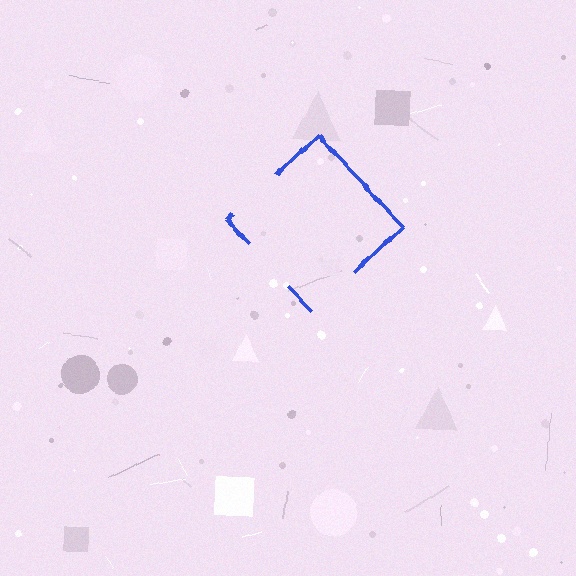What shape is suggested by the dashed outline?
The dashed outline suggests a diamond.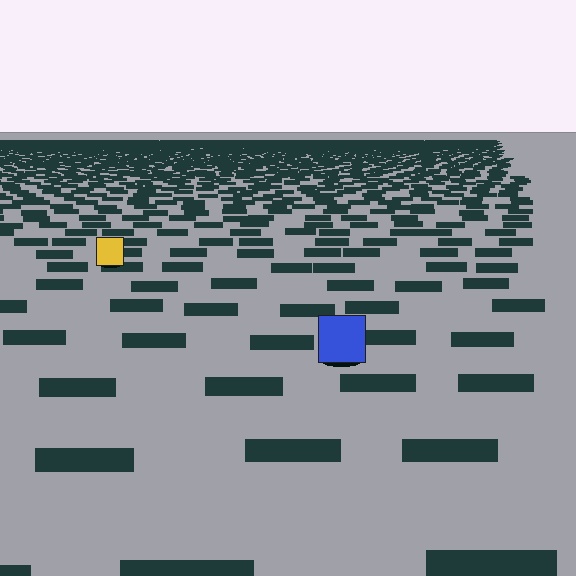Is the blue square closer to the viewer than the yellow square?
Yes. The blue square is closer — you can tell from the texture gradient: the ground texture is coarser near it.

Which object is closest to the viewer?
The blue square is closest. The texture marks near it are larger and more spread out.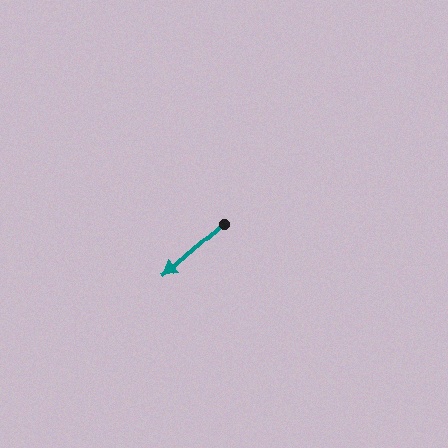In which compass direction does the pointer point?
Southwest.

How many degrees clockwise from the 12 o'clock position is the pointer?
Approximately 228 degrees.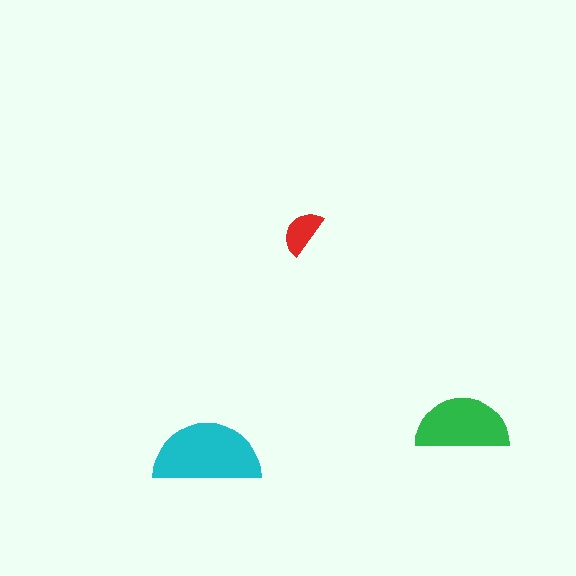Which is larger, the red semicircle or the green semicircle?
The green one.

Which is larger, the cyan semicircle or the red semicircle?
The cyan one.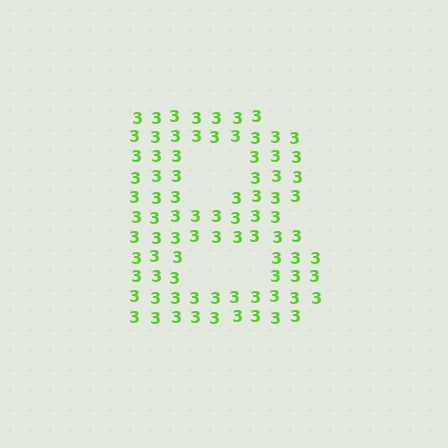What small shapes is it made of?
It is made of small digit 3's.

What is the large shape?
The large shape is the letter B.